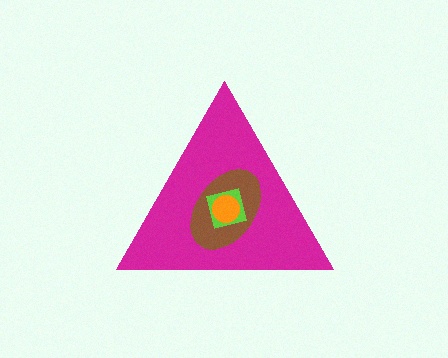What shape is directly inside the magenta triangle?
The brown ellipse.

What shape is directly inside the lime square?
The orange circle.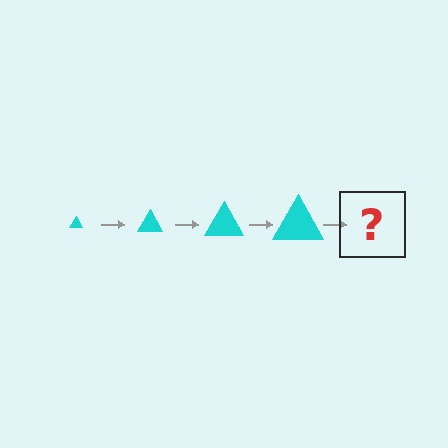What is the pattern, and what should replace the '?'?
The pattern is that the triangle gets progressively larger each step. The '?' should be a cyan triangle, larger than the previous one.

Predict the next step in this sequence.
The next step is a cyan triangle, larger than the previous one.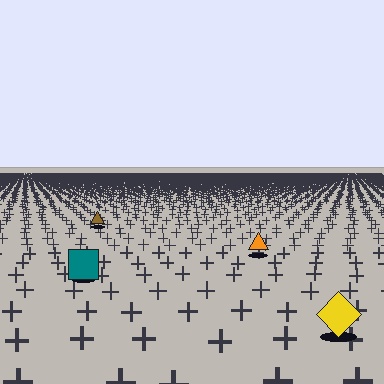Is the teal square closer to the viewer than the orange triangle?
Yes. The teal square is closer — you can tell from the texture gradient: the ground texture is coarser near it.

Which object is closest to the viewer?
The yellow diamond is closest. The texture marks near it are larger and more spread out.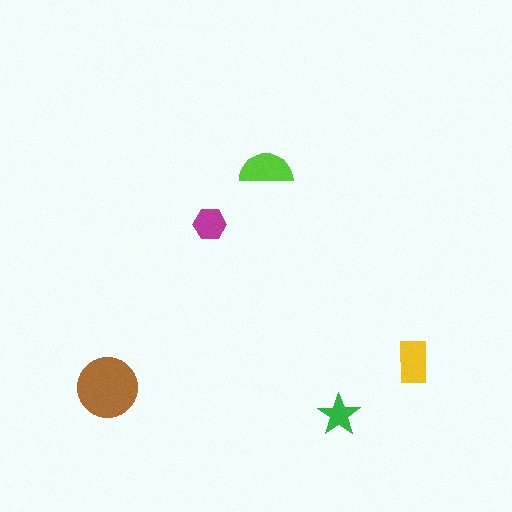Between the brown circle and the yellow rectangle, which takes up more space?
The brown circle.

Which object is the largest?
The brown circle.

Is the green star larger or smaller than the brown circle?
Smaller.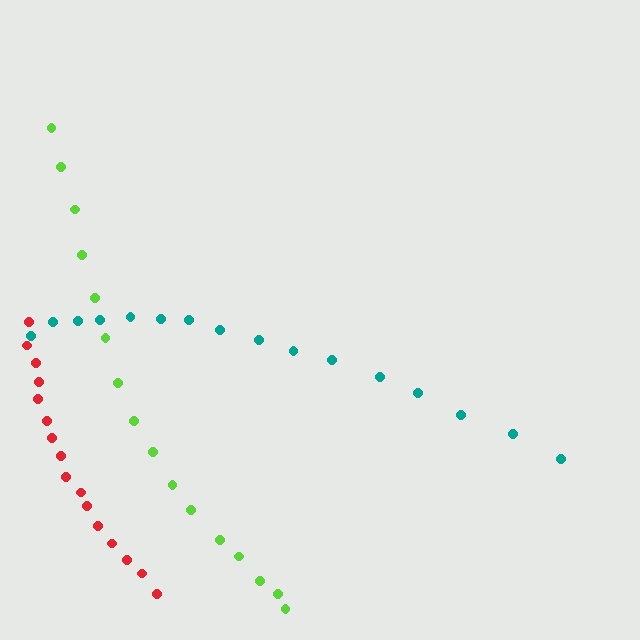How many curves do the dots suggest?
There are 3 distinct paths.